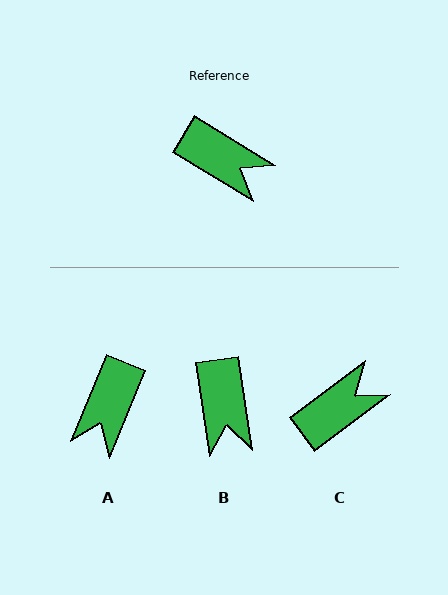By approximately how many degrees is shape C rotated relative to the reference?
Approximately 69 degrees counter-clockwise.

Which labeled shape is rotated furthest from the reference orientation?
A, about 81 degrees away.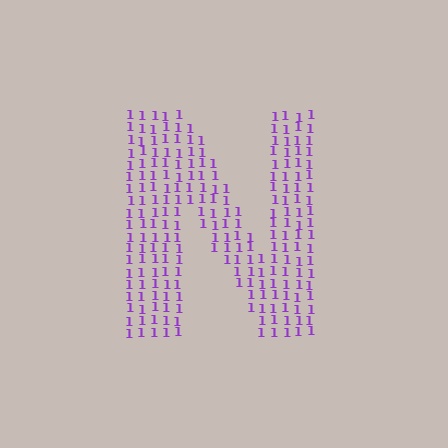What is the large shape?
The large shape is the letter N.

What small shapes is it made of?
It is made of small digit 1's.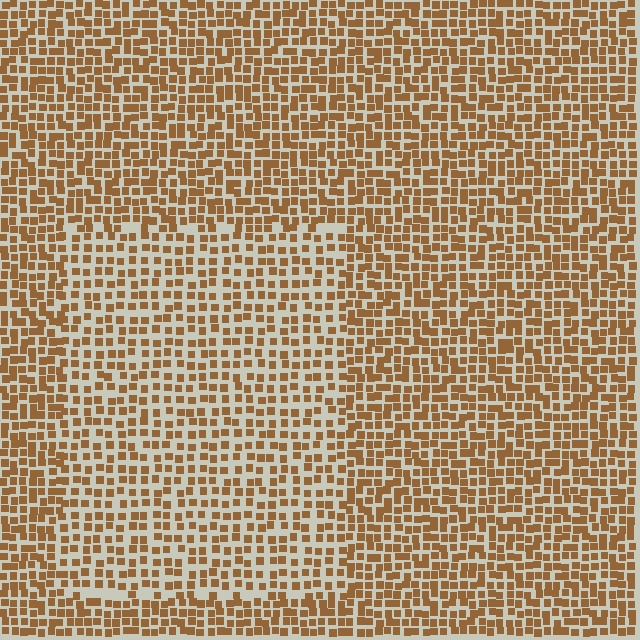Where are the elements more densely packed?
The elements are more densely packed outside the rectangle boundary.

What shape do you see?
I see a rectangle.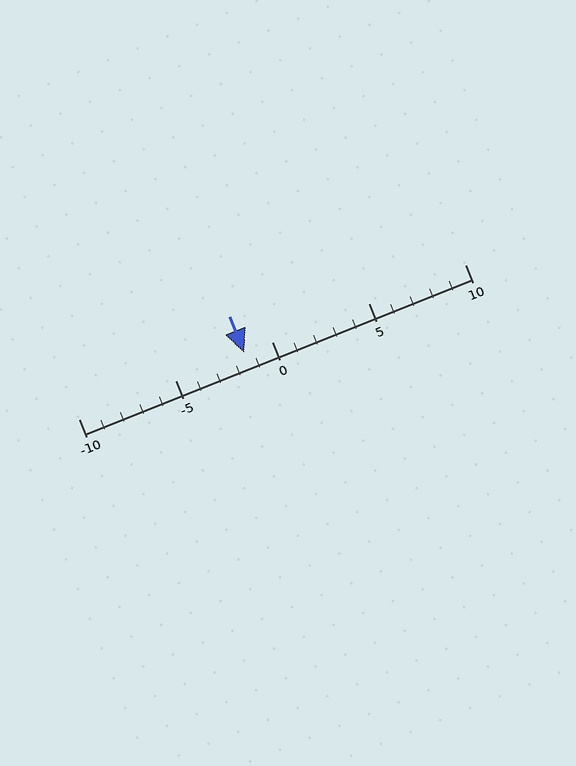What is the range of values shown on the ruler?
The ruler shows values from -10 to 10.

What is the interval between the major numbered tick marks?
The major tick marks are spaced 5 units apart.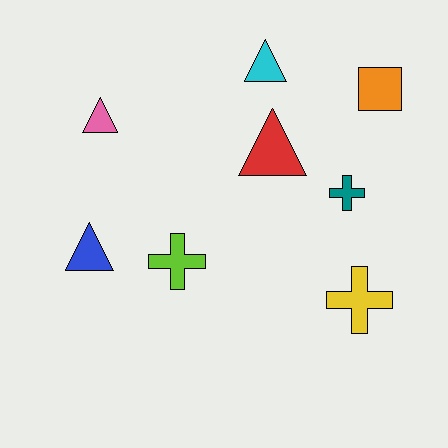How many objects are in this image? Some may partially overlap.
There are 8 objects.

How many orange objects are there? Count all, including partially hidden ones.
There is 1 orange object.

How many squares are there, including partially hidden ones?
There is 1 square.